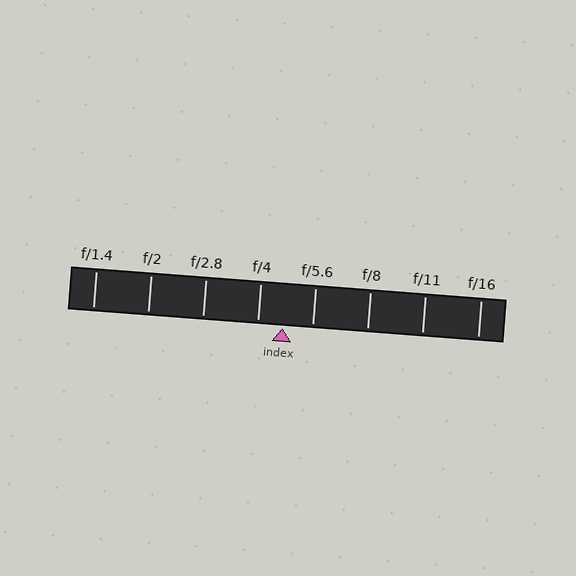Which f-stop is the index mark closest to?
The index mark is closest to f/4.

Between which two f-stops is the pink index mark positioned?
The index mark is between f/4 and f/5.6.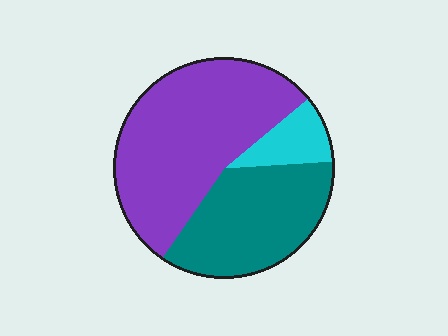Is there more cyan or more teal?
Teal.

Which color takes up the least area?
Cyan, at roughly 10%.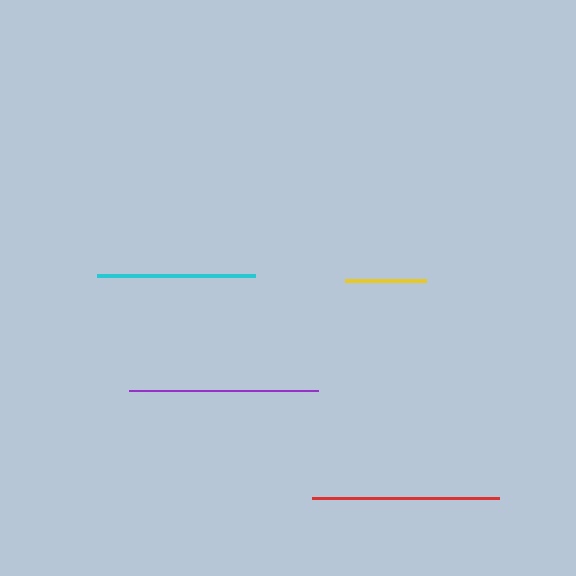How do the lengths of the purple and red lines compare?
The purple and red lines are approximately the same length.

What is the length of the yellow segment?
The yellow segment is approximately 81 pixels long.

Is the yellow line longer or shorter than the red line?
The red line is longer than the yellow line.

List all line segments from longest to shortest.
From longest to shortest: purple, red, cyan, yellow.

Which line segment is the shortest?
The yellow line is the shortest at approximately 81 pixels.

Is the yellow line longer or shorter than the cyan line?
The cyan line is longer than the yellow line.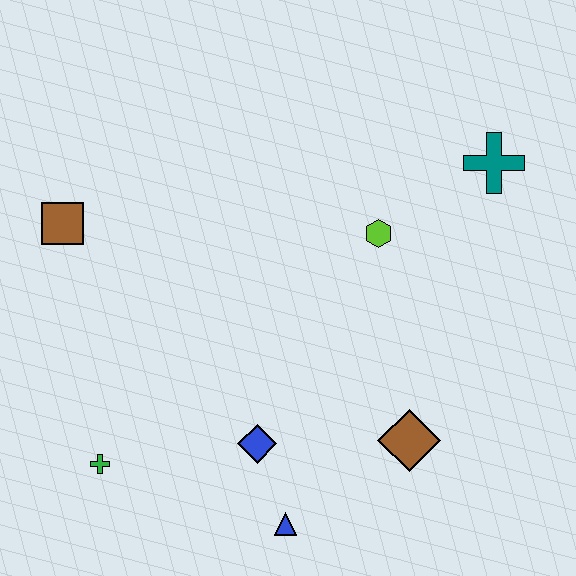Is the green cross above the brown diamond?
No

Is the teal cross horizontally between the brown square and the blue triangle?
No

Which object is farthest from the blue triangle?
The teal cross is farthest from the blue triangle.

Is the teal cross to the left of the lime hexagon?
No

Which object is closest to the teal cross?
The lime hexagon is closest to the teal cross.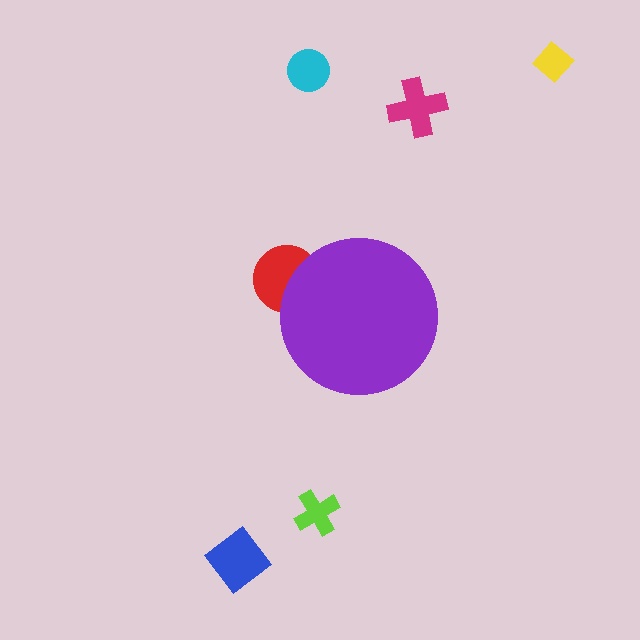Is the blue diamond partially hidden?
No, the blue diamond is fully visible.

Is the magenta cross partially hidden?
No, the magenta cross is fully visible.